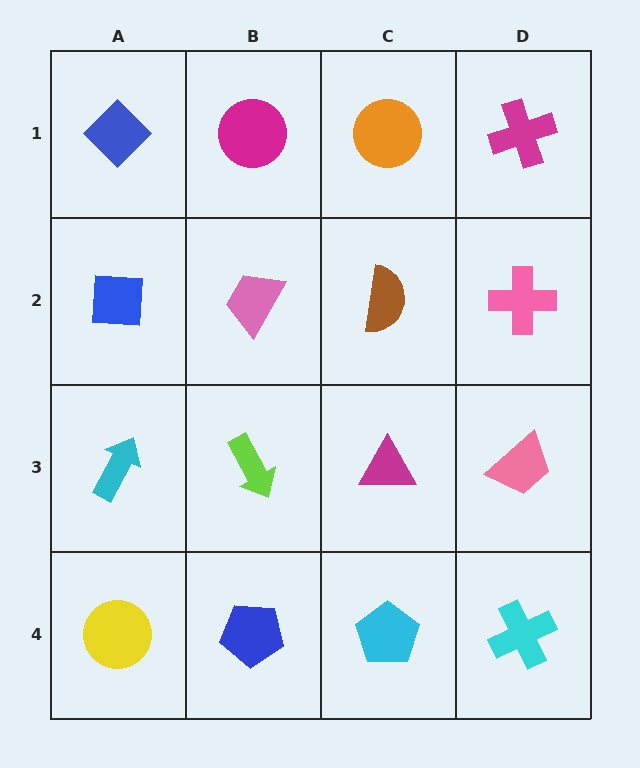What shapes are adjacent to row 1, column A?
A blue square (row 2, column A), a magenta circle (row 1, column B).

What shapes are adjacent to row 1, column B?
A pink trapezoid (row 2, column B), a blue diamond (row 1, column A), an orange circle (row 1, column C).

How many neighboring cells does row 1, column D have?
2.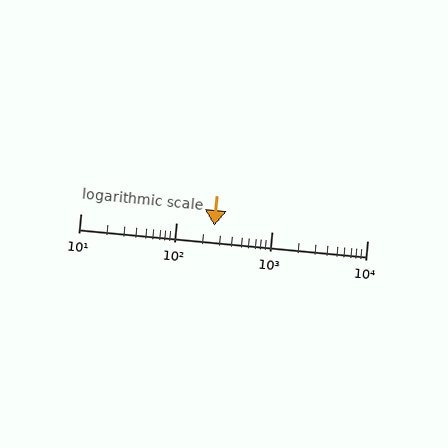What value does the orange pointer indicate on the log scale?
The pointer indicates approximately 250.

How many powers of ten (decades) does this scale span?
The scale spans 3 decades, from 10 to 10000.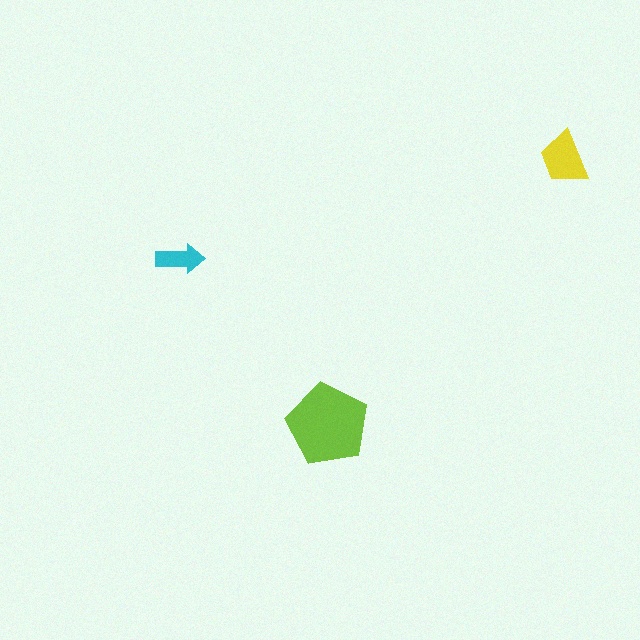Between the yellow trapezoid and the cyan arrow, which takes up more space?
The yellow trapezoid.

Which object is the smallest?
The cyan arrow.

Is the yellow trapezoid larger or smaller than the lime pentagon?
Smaller.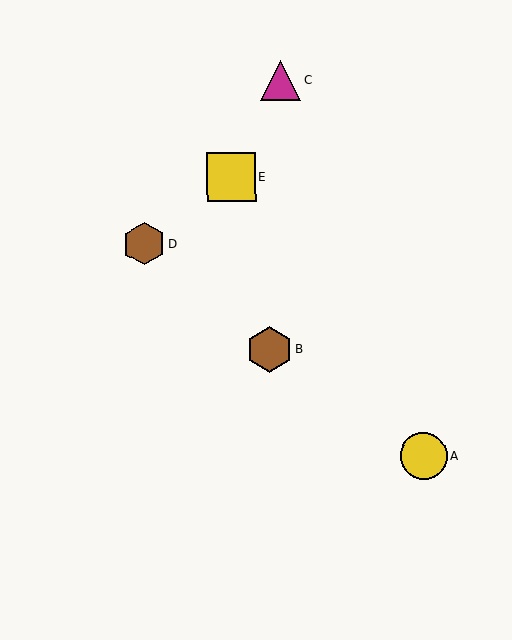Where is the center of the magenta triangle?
The center of the magenta triangle is at (280, 80).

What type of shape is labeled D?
Shape D is a brown hexagon.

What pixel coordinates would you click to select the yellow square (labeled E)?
Click at (231, 177) to select the yellow square E.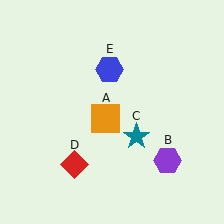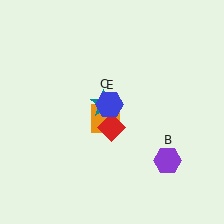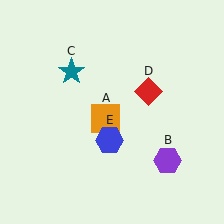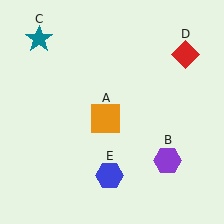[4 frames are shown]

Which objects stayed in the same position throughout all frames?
Orange square (object A) and purple hexagon (object B) remained stationary.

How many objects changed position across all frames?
3 objects changed position: teal star (object C), red diamond (object D), blue hexagon (object E).